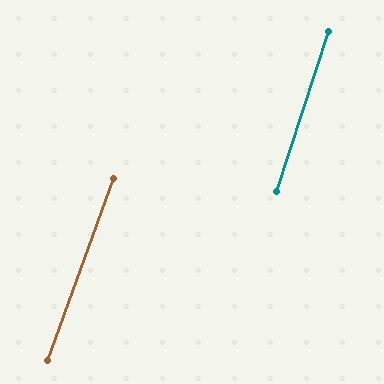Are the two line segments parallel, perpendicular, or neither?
Parallel — their directions differ by only 1.9°.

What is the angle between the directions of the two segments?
Approximately 2 degrees.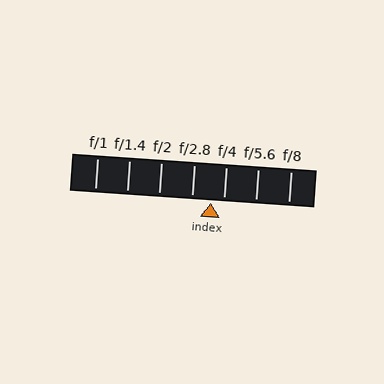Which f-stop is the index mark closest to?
The index mark is closest to f/4.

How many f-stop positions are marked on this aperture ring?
There are 7 f-stop positions marked.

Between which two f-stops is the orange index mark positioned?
The index mark is between f/2.8 and f/4.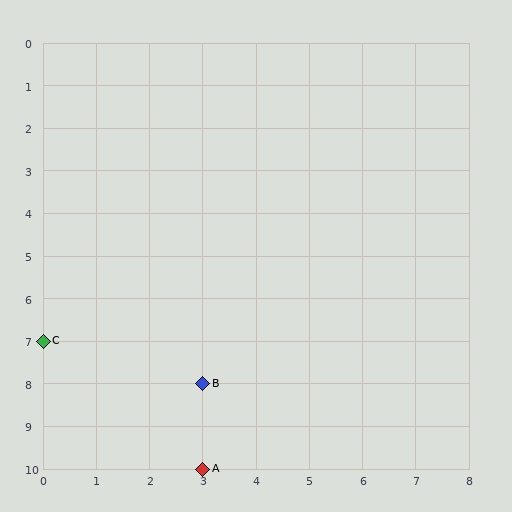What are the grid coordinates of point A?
Point A is at grid coordinates (3, 10).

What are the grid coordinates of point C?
Point C is at grid coordinates (0, 7).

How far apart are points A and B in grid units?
Points A and B are 2 rows apart.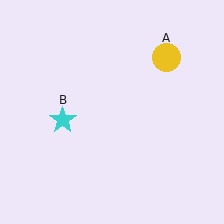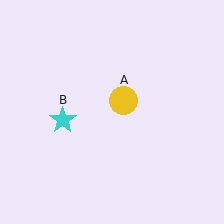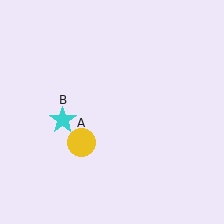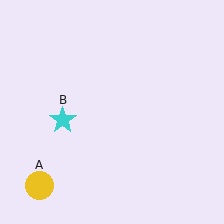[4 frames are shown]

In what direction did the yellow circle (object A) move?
The yellow circle (object A) moved down and to the left.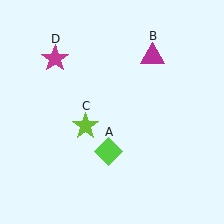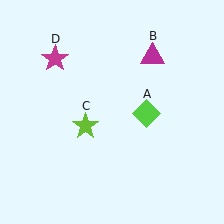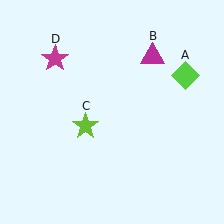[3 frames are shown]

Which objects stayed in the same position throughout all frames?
Magenta triangle (object B) and lime star (object C) and magenta star (object D) remained stationary.